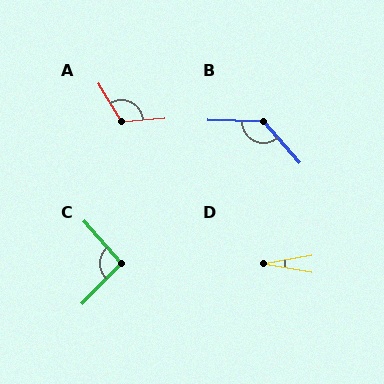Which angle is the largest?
B, at approximately 133 degrees.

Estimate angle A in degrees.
Approximately 116 degrees.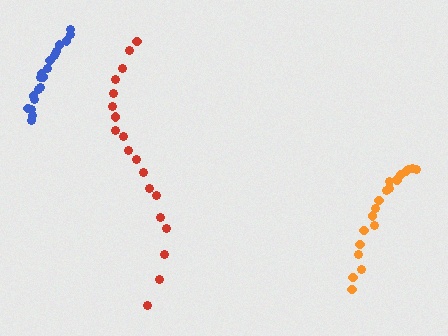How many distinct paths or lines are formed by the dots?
There are 3 distinct paths.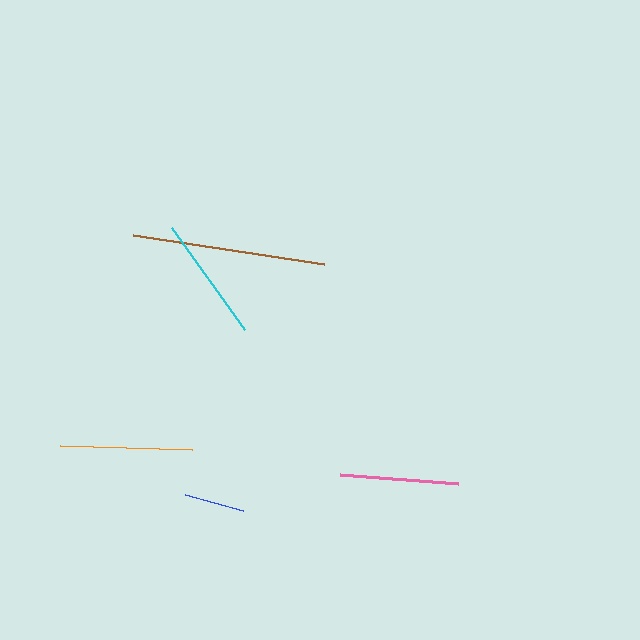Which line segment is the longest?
The brown line is the longest at approximately 194 pixels.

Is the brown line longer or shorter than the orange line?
The brown line is longer than the orange line.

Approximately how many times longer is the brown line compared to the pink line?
The brown line is approximately 1.6 times the length of the pink line.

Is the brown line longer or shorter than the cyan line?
The brown line is longer than the cyan line.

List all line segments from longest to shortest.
From longest to shortest: brown, orange, cyan, pink, blue.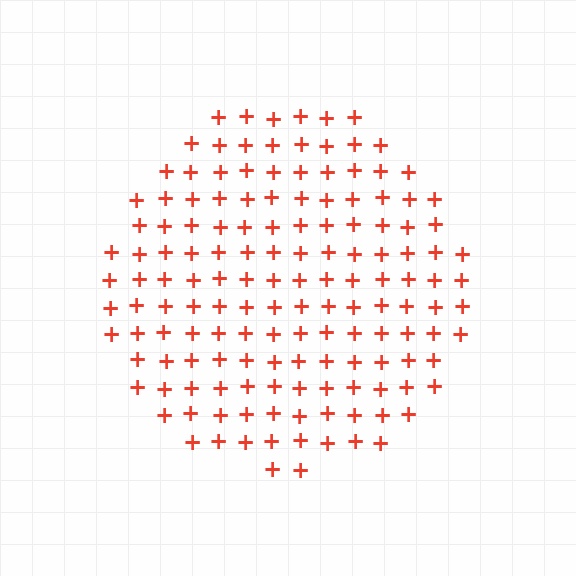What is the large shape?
The large shape is a circle.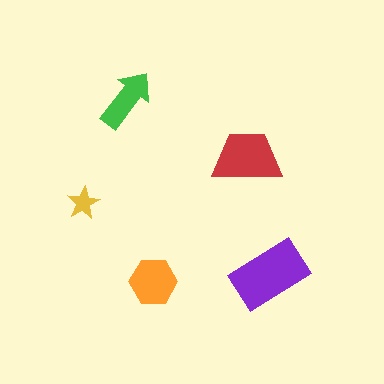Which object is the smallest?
The yellow star.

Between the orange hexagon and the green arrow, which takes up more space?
The orange hexagon.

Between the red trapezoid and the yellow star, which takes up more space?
The red trapezoid.